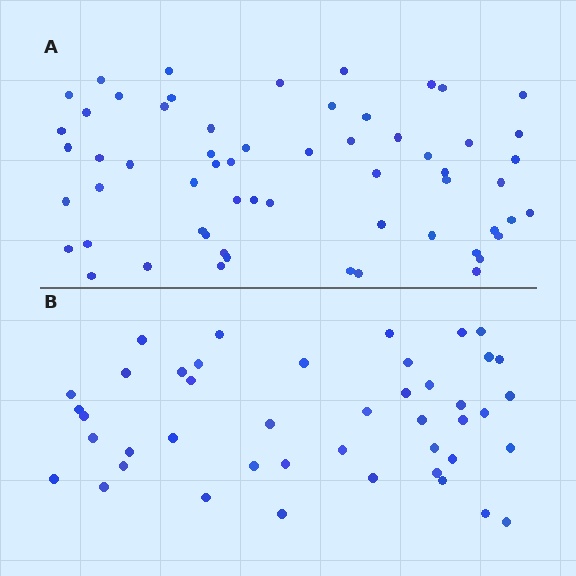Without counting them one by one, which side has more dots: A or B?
Region A (the top region) has more dots.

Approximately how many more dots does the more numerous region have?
Region A has approximately 15 more dots than region B.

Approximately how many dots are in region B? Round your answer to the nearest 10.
About 40 dots. (The exact count is 44, which rounds to 40.)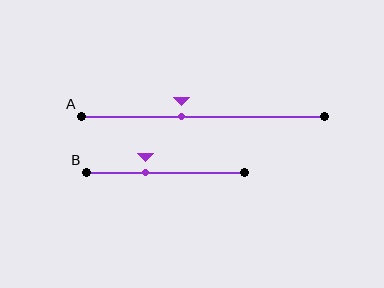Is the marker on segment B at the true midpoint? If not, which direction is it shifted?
No, the marker on segment B is shifted to the left by about 13% of the segment length.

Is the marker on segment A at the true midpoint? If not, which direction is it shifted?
No, the marker on segment A is shifted to the left by about 9% of the segment length.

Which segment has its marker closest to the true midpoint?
Segment A has its marker closest to the true midpoint.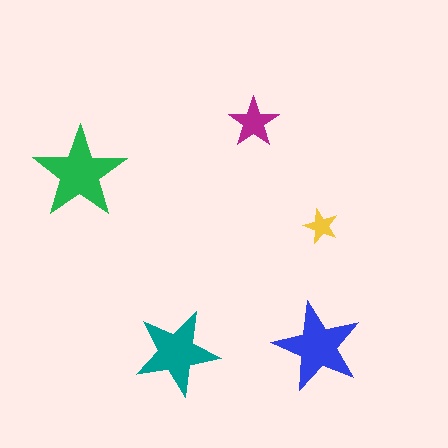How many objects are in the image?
There are 5 objects in the image.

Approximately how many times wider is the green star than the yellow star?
About 2.5 times wider.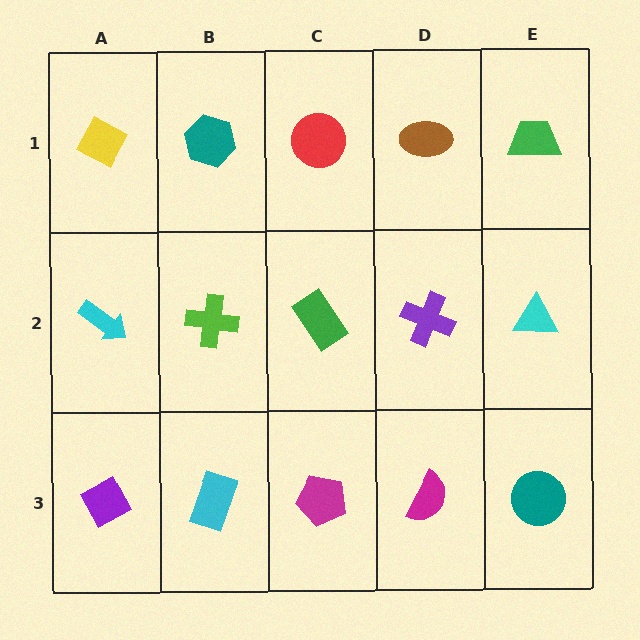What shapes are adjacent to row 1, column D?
A purple cross (row 2, column D), a red circle (row 1, column C), a green trapezoid (row 1, column E).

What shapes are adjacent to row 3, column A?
A cyan arrow (row 2, column A), a cyan rectangle (row 3, column B).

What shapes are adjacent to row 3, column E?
A cyan triangle (row 2, column E), a magenta semicircle (row 3, column D).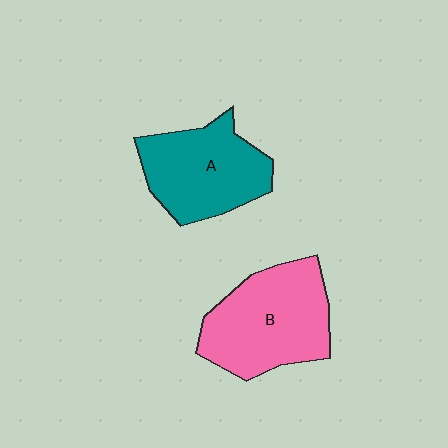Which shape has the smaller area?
Shape A (teal).